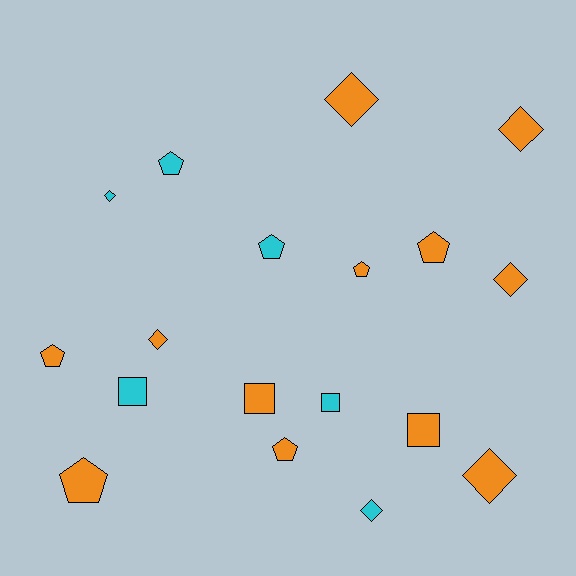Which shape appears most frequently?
Diamond, with 7 objects.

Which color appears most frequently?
Orange, with 12 objects.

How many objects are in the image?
There are 18 objects.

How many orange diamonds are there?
There are 5 orange diamonds.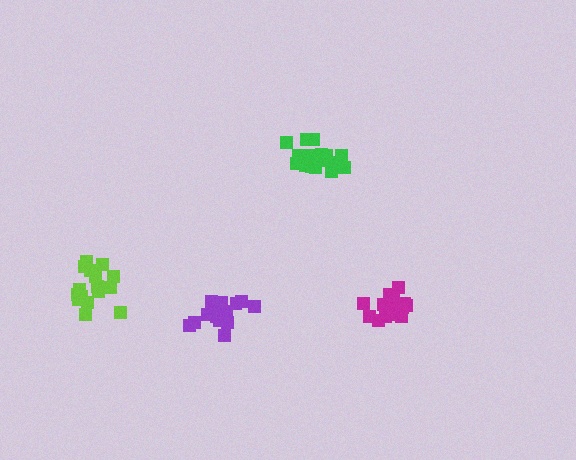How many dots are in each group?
Group 1: 18 dots, Group 2: 16 dots, Group 3: 16 dots, Group 4: 17 dots (67 total).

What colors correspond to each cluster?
The clusters are colored: purple, magenta, lime, green.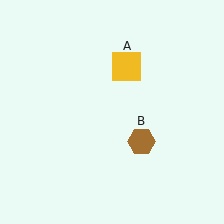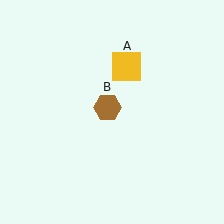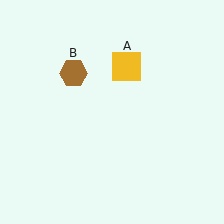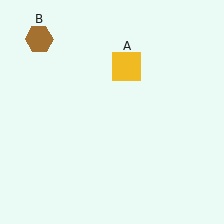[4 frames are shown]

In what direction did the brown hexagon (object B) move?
The brown hexagon (object B) moved up and to the left.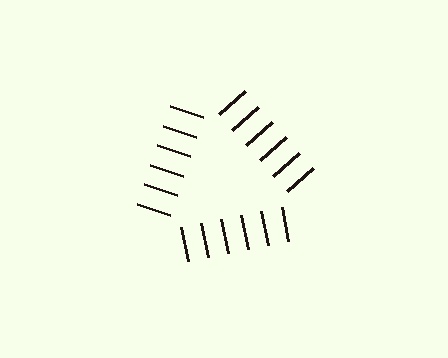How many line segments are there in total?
18 — 6 along each of the 3 edges.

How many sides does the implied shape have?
3 sides — the line-ends trace a triangle.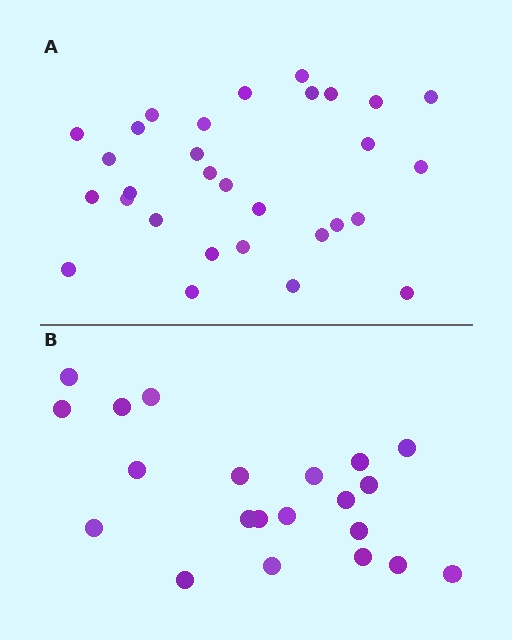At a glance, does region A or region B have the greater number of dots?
Region A (the top region) has more dots.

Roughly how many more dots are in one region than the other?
Region A has roughly 8 or so more dots than region B.